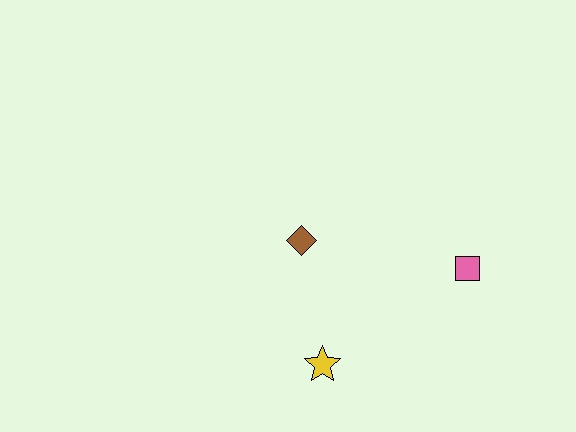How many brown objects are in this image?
There is 1 brown object.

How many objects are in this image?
There are 3 objects.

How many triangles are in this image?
There are no triangles.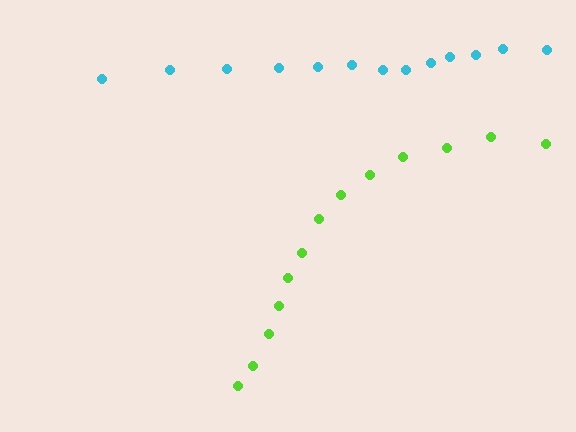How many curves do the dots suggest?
There are 2 distinct paths.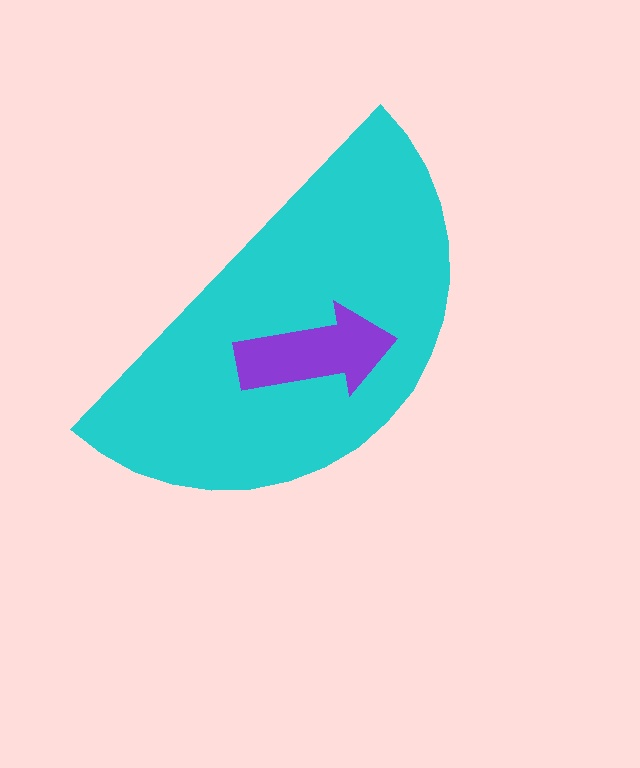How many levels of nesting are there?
2.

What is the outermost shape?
The cyan semicircle.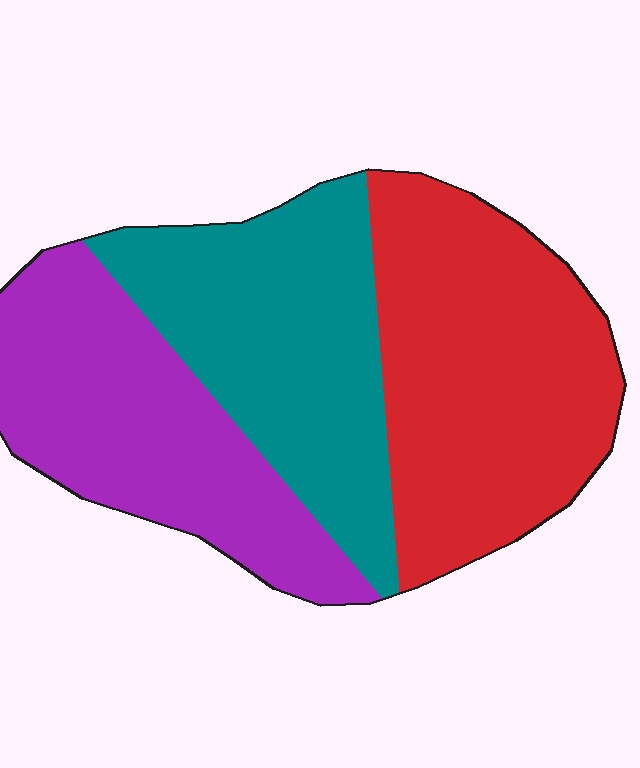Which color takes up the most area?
Red, at roughly 40%.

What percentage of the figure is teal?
Teal takes up about one third (1/3) of the figure.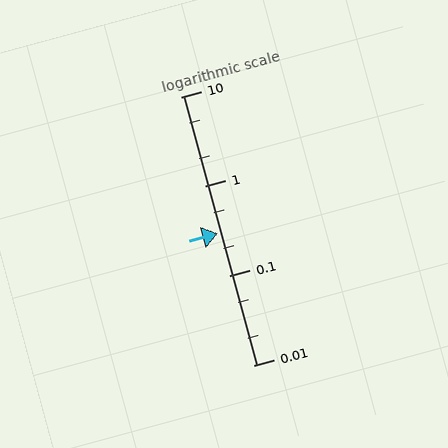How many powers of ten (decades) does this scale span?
The scale spans 3 decades, from 0.01 to 10.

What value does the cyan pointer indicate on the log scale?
The pointer indicates approximately 0.3.